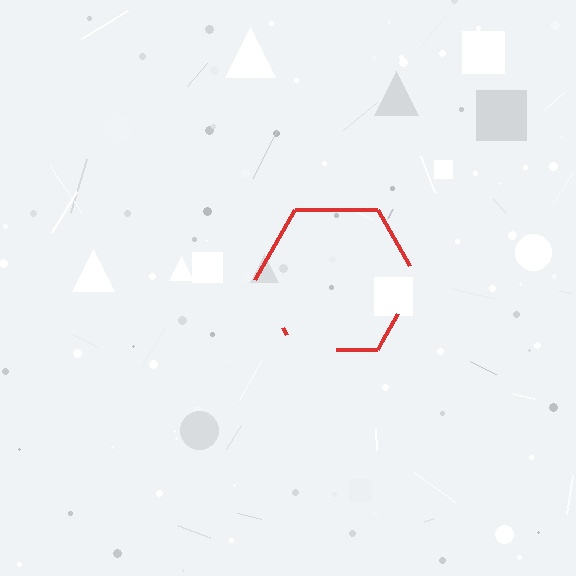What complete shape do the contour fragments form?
The contour fragments form a hexagon.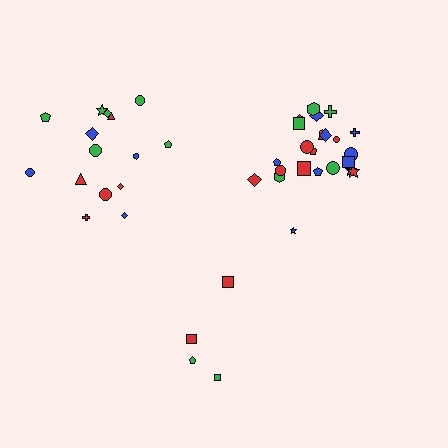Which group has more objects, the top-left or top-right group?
The top-right group.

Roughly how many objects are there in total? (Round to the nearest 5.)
Roughly 45 objects in total.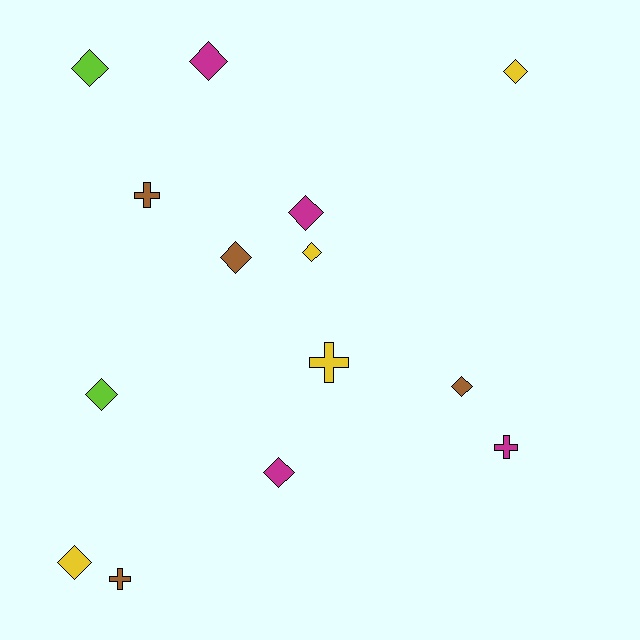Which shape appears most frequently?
Diamond, with 10 objects.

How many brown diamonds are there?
There are 2 brown diamonds.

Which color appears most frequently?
Magenta, with 4 objects.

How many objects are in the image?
There are 14 objects.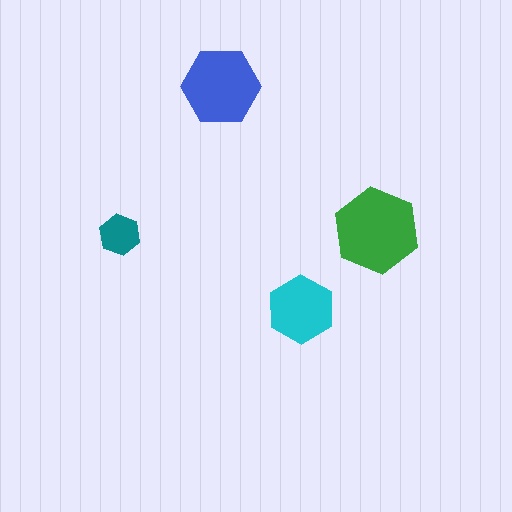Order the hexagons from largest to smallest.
the green one, the blue one, the cyan one, the teal one.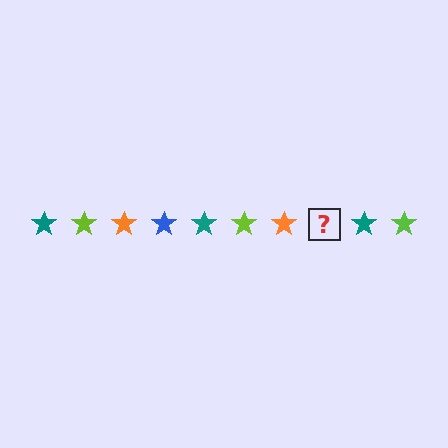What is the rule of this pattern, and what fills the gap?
The rule is that the pattern cycles through teal, lime, orange, blue stars. The gap should be filled with a blue star.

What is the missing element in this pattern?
The missing element is a blue star.